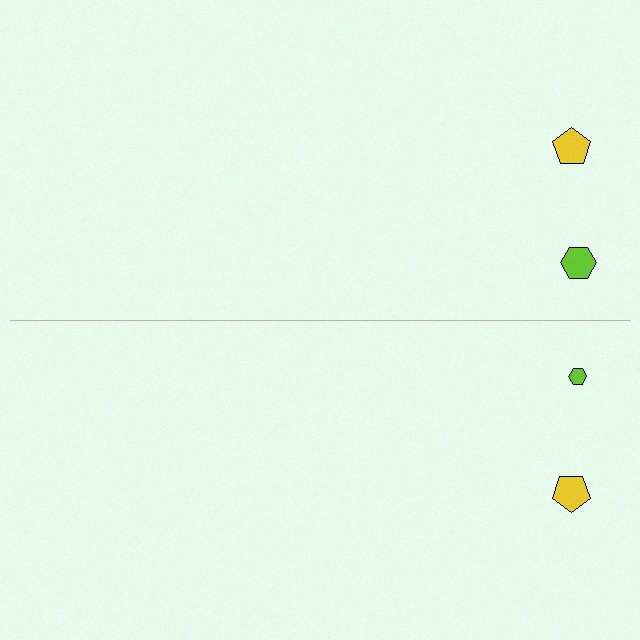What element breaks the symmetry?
The lime hexagon on the bottom side has a different size than its mirror counterpart.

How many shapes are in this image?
There are 4 shapes in this image.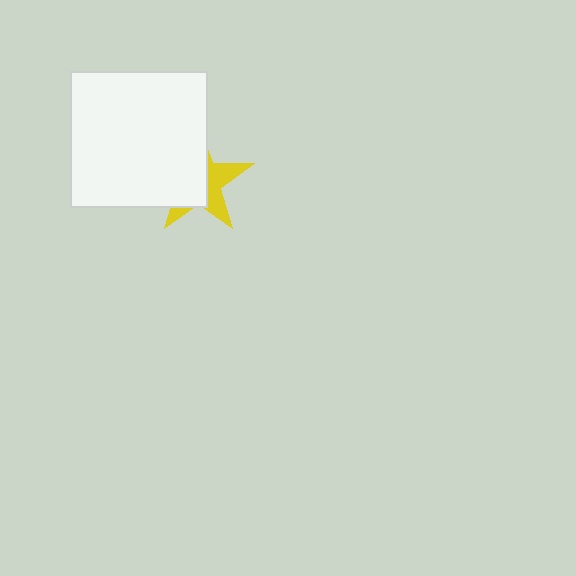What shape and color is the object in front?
The object in front is a white square.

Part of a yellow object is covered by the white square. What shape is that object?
It is a star.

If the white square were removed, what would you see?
You would see the complete yellow star.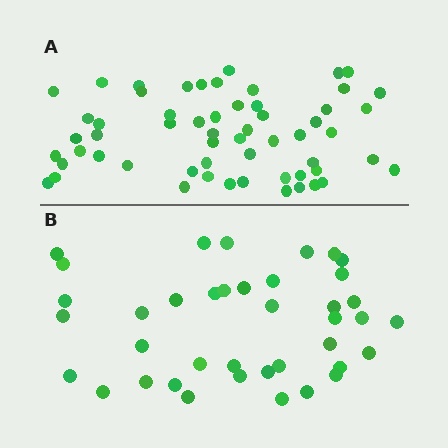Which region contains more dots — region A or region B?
Region A (the top region) has more dots.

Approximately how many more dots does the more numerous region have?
Region A has approximately 20 more dots than region B.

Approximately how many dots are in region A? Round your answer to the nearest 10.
About 60 dots. (The exact count is 58, which rounds to 60.)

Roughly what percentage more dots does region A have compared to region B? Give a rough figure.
About 50% more.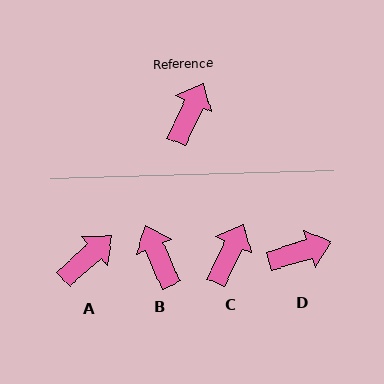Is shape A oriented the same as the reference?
No, it is off by about 23 degrees.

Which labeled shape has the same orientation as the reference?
C.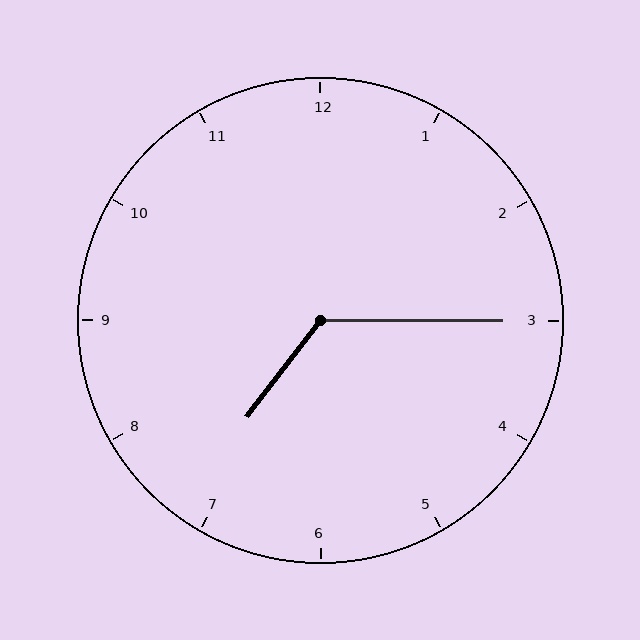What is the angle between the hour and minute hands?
Approximately 128 degrees.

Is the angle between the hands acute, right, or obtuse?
It is obtuse.